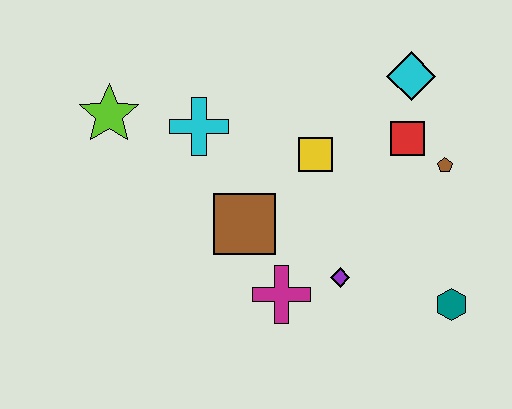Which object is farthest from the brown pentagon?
The lime star is farthest from the brown pentagon.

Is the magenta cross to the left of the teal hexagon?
Yes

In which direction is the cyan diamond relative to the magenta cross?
The cyan diamond is above the magenta cross.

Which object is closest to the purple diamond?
The magenta cross is closest to the purple diamond.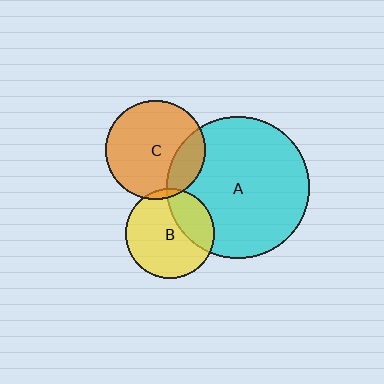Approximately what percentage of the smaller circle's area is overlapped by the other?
Approximately 5%.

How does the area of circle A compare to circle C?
Approximately 2.0 times.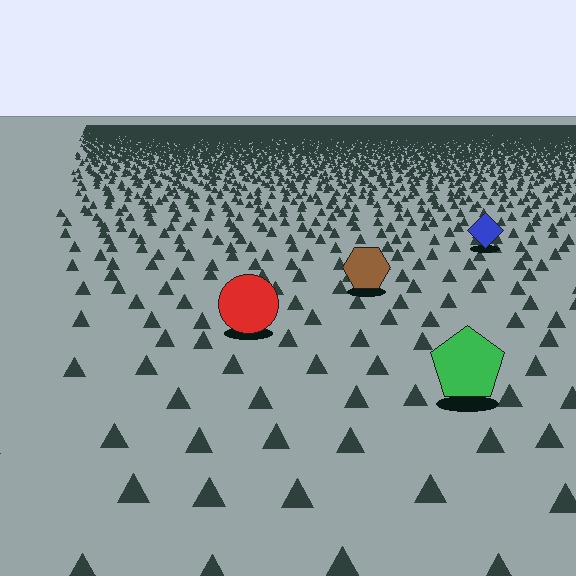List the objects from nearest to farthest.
From nearest to farthest: the green pentagon, the red circle, the brown hexagon, the blue diamond.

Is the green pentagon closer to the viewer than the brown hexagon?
Yes. The green pentagon is closer — you can tell from the texture gradient: the ground texture is coarser near it.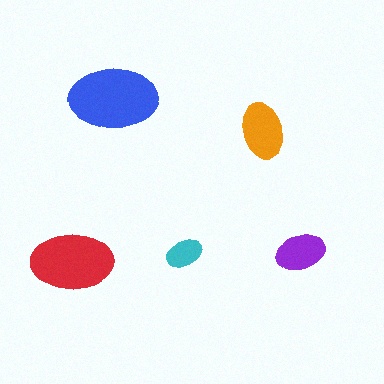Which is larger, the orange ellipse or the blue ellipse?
The blue one.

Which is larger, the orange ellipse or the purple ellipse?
The orange one.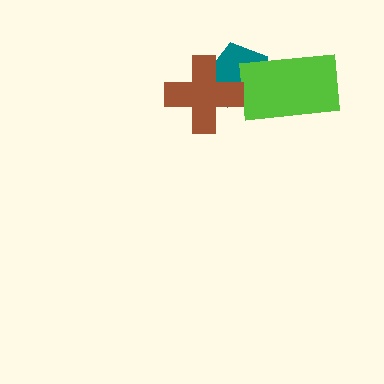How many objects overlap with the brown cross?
1 object overlaps with the brown cross.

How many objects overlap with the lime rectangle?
1 object overlaps with the lime rectangle.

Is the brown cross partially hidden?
No, no other shape covers it.